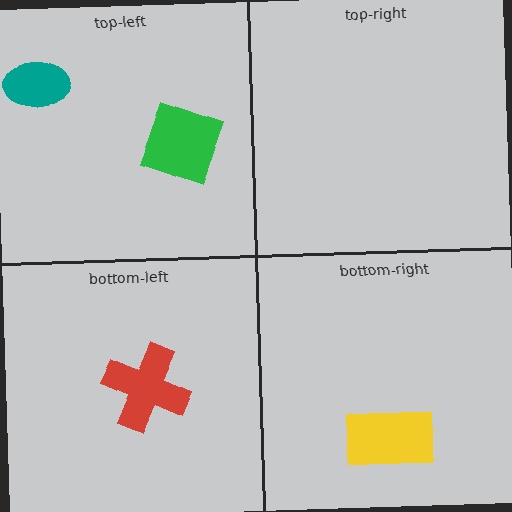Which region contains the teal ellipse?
The top-left region.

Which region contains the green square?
The top-left region.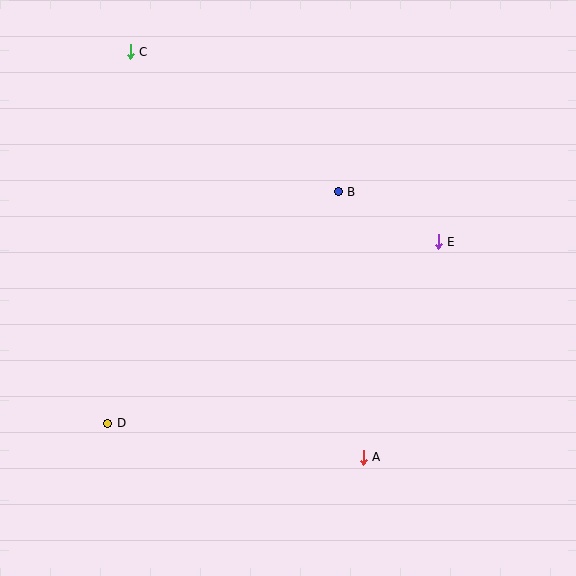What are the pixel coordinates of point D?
Point D is at (108, 423).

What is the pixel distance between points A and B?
The distance between A and B is 267 pixels.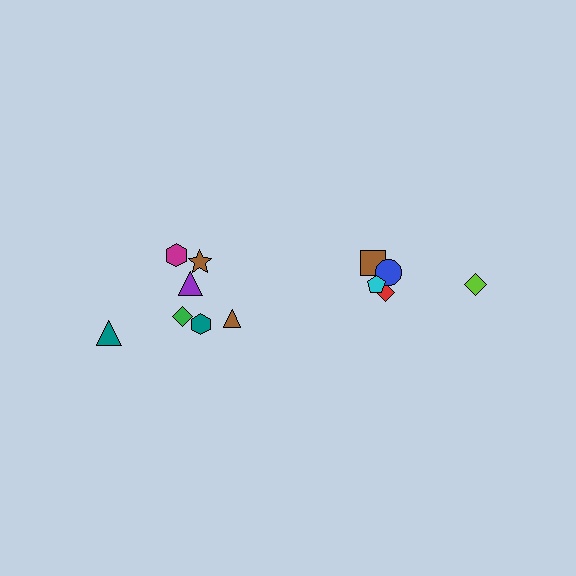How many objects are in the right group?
There are 5 objects.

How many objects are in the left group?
There are 7 objects.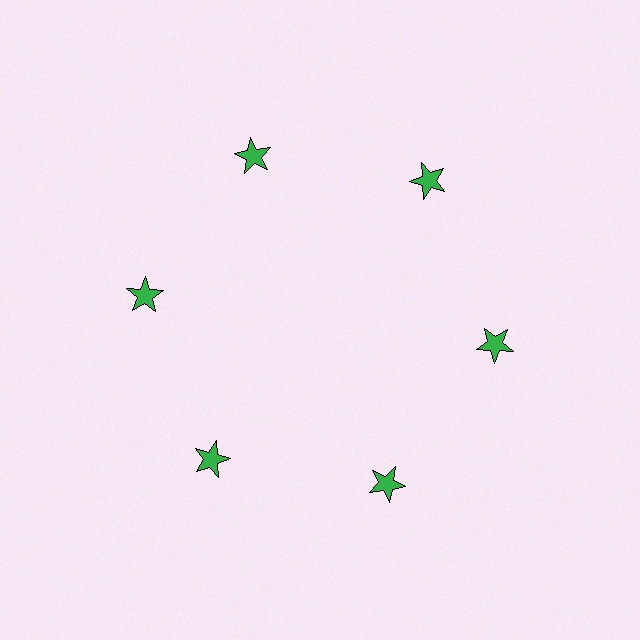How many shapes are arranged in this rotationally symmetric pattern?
There are 6 shapes, arranged in 6 groups of 1.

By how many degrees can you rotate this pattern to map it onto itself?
The pattern maps onto itself every 60 degrees of rotation.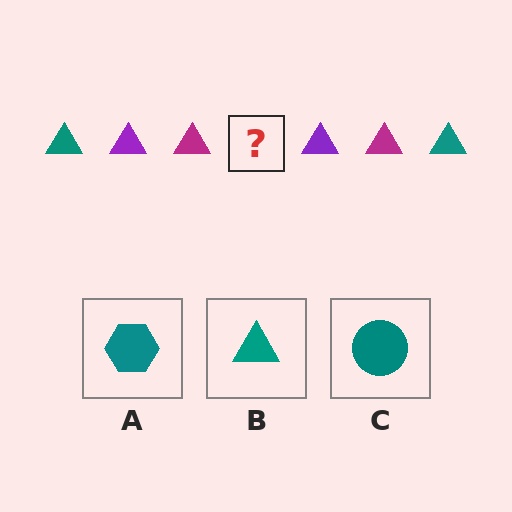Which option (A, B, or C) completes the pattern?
B.